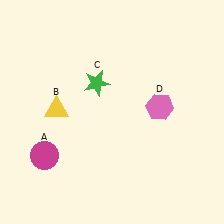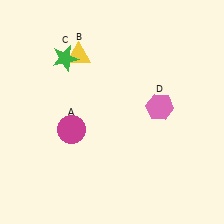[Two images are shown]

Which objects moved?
The objects that moved are: the magenta circle (A), the yellow triangle (B), the green star (C).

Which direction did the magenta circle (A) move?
The magenta circle (A) moved right.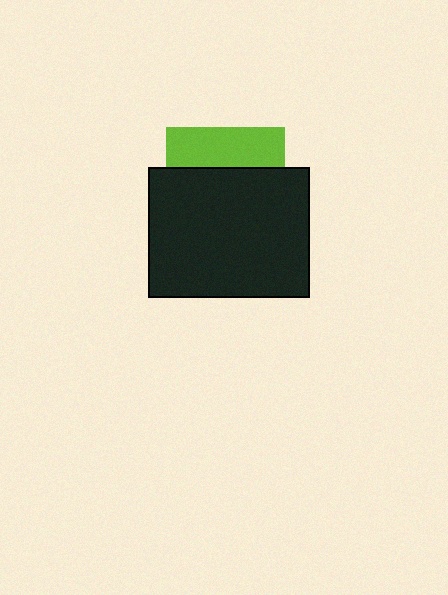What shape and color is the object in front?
The object in front is a black rectangle.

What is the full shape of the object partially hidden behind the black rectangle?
The partially hidden object is a lime square.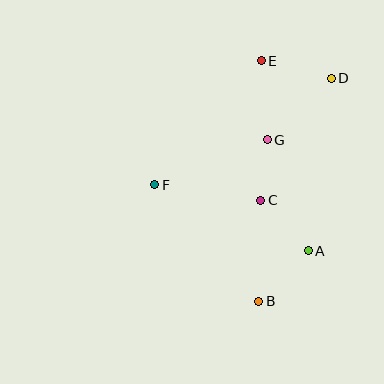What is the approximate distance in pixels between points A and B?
The distance between A and B is approximately 71 pixels.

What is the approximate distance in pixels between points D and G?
The distance between D and G is approximately 89 pixels.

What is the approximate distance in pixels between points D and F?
The distance between D and F is approximately 206 pixels.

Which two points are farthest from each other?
Points B and E are farthest from each other.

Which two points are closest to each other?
Points C and G are closest to each other.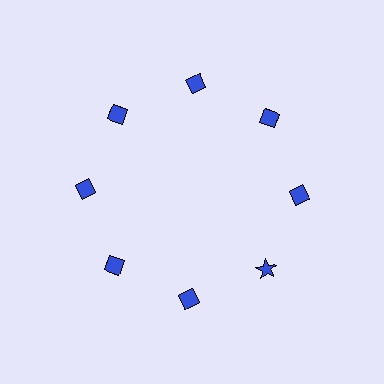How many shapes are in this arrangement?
There are 8 shapes arranged in a ring pattern.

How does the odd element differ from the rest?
It has a different shape: star instead of diamond.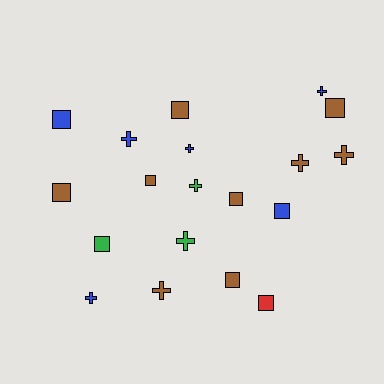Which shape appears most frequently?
Square, with 10 objects.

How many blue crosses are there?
There are 4 blue crosses.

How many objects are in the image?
There are 19 objects.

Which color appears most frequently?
Brown, with 9 objects.